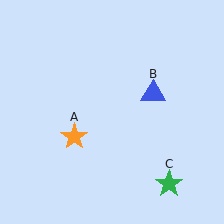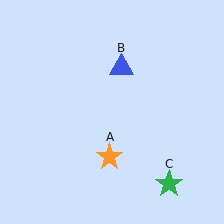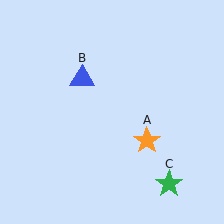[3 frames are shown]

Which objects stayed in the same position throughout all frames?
Green star (object C) remained stationary.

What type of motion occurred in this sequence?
The orange star (object A), blue triangle (object B) rotated counterclockwise around the center of the scene.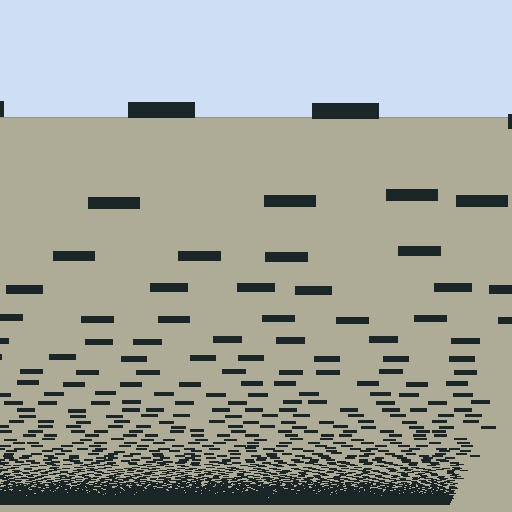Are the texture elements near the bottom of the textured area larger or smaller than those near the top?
Smaller. The gradient is inverted — elements near the bottom are smaller and denser.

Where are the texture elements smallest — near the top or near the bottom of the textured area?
Near the bottom.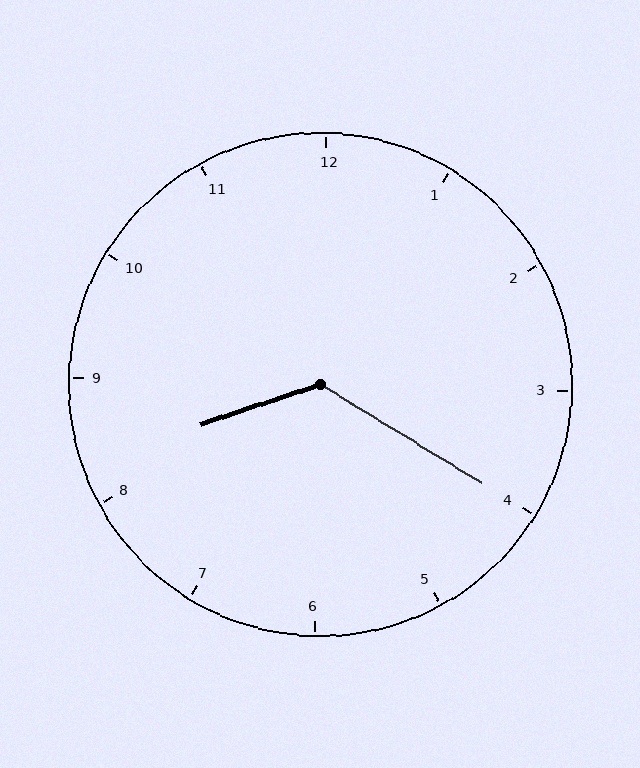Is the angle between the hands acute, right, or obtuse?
It is obtuse.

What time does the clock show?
8:20.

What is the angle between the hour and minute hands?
Approximately 130 degrees.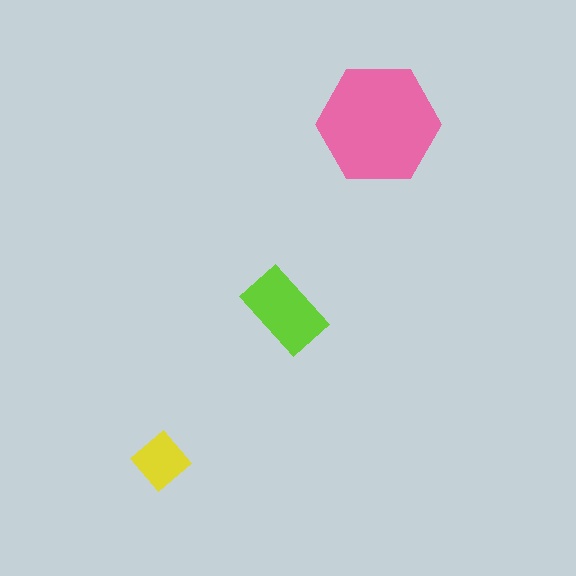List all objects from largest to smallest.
The pink hexagon, the lime rectangle, the yellow diamond.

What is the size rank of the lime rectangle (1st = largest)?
2nd.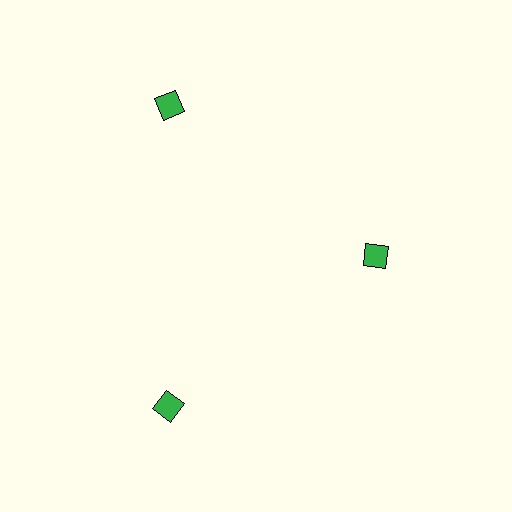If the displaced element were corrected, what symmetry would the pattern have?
It would have 3-fold rotational symmetry — the pattern would map onto itself every 120 degrees.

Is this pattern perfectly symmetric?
No. The 3 green diamonds are arranged in a ring, but one element near the 3 o'clock position is pulled inward toward the center, breaking the 3-fold rotational symmetry.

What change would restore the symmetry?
The symmetry would be restored by moving it outward, back onto the ring so that all 3 diamonds sit at equal angles and equal distance from the center.